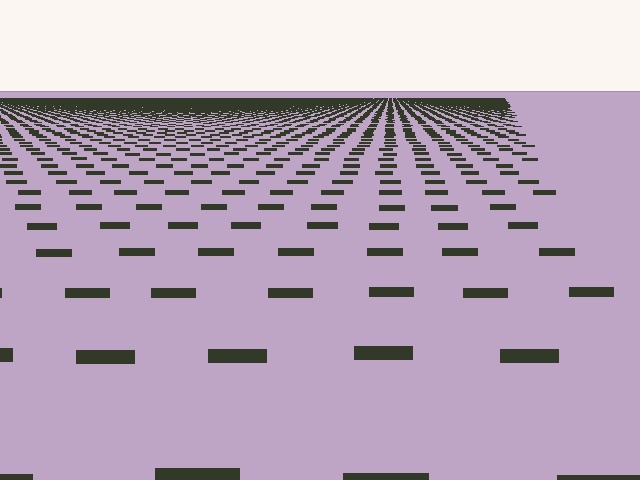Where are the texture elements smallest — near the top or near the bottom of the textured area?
Near the top.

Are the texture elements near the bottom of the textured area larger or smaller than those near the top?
Larger. Near the bottom, elements are closer to the viewer and appear at a bigger on-screen size.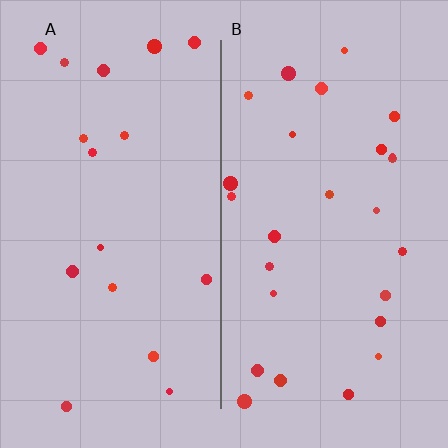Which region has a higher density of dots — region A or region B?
B (the right).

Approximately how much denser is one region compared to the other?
Approximately 1.5× — region B over region A.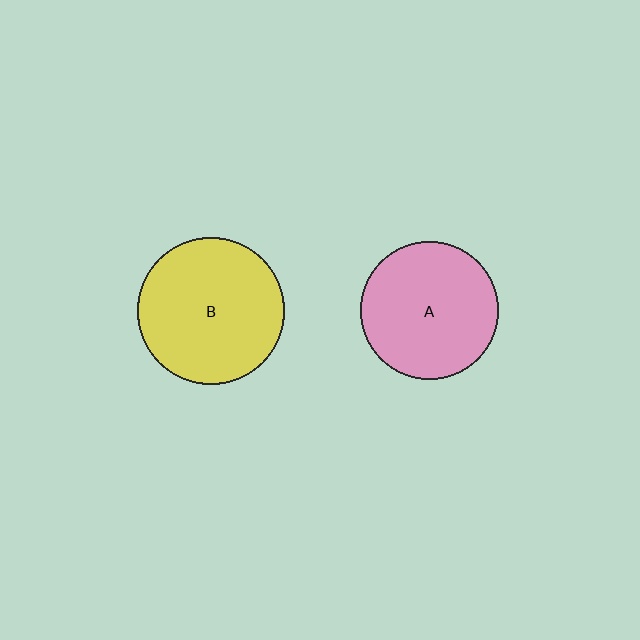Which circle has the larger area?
Circle B (yellow).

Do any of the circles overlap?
No, none of the circles overlap.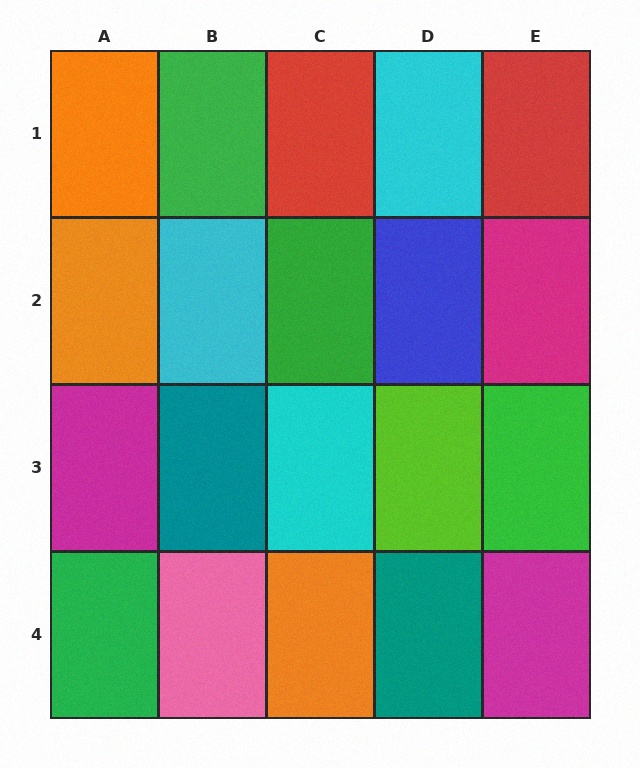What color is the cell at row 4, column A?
Green.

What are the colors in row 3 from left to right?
Magenta, teal, cyan, lime, green.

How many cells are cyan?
3 cells are cyan.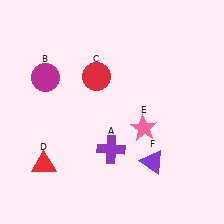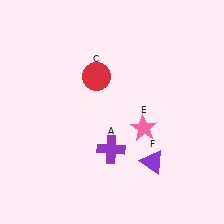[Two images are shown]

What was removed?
The magenta circle (B), the red triangle (D) were removed in Image 2.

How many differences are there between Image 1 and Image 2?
There are 2 differences between the two images.